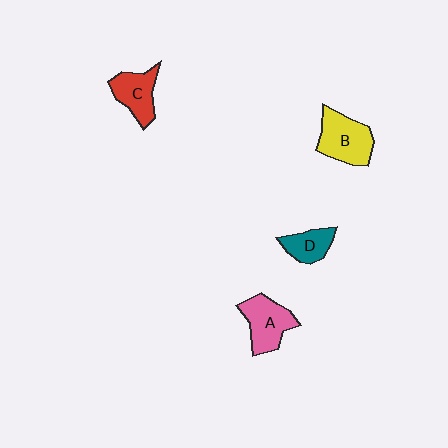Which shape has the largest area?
Shape B (yellow).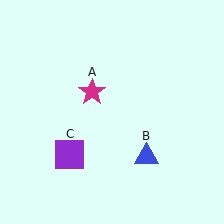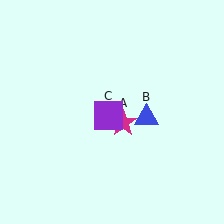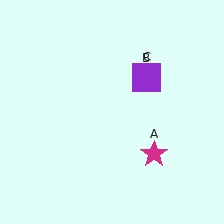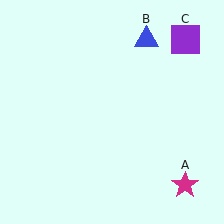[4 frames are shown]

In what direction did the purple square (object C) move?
The purple square (object C) moved up and to the right.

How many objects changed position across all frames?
3 objects changed position: magenta star (object A), blue triangle (object B), purple square (object C).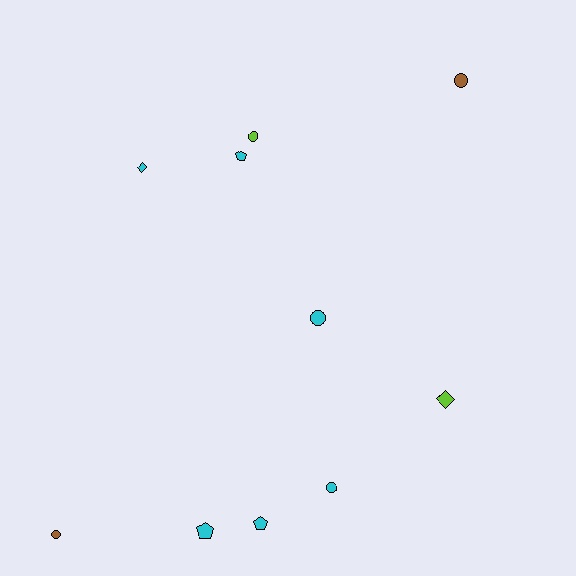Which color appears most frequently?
Cyan, with 6 objects.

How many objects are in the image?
There are 10 objects.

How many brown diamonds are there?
There are no brown diamonds.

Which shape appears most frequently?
Circle, with 5 objects.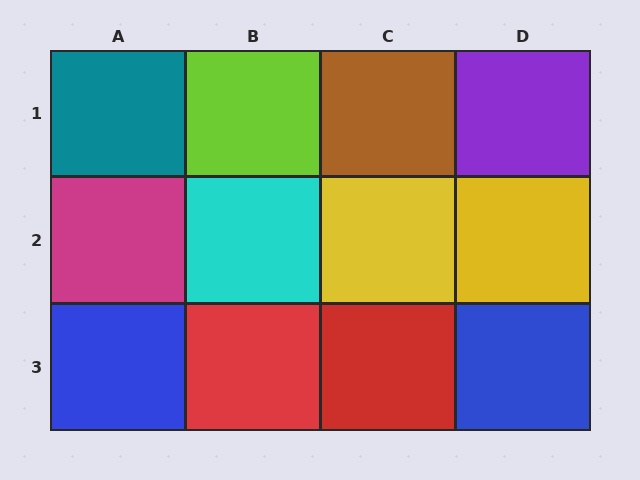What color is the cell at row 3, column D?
Blue.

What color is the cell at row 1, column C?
Brown.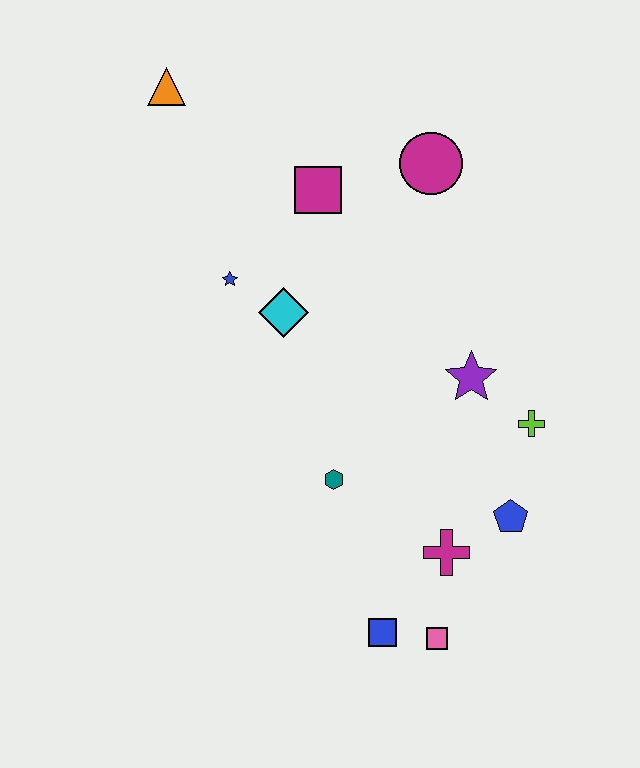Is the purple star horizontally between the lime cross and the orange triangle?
Yes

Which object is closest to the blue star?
The cyan diamond is closest to the blue star.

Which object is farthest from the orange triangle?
The pink square is farthest from the orange triangle.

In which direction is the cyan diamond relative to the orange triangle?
The cyan diamond is below the orange triangle.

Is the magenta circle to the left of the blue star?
No